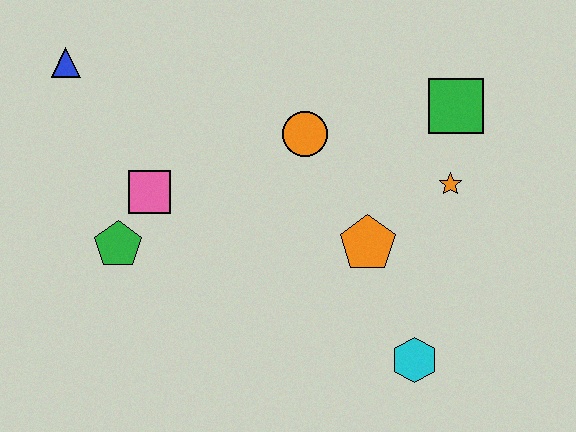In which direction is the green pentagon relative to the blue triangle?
The green pentagon is below the blue triangle.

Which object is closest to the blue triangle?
The pink square is closest to the blue triangle.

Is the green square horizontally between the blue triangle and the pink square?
No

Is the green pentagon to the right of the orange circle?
No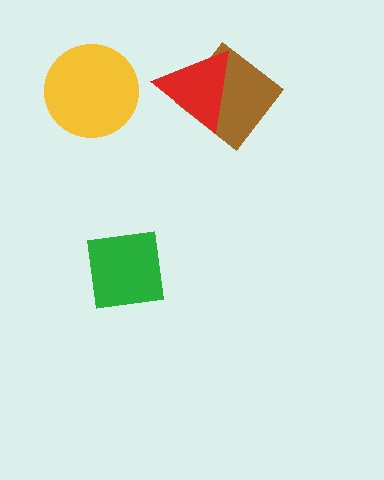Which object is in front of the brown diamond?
The red triangle is in front of the brown diamond.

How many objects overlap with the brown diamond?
1 object overlaps with the brown diamond.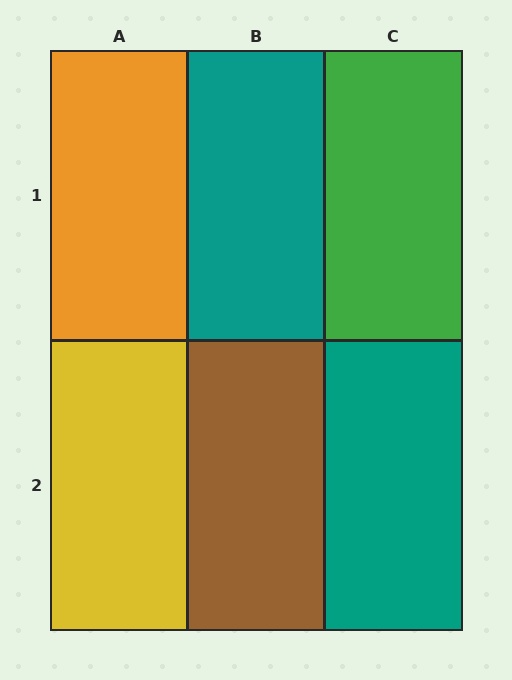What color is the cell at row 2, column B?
Brown.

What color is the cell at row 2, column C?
Teal.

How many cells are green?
1 cell is green.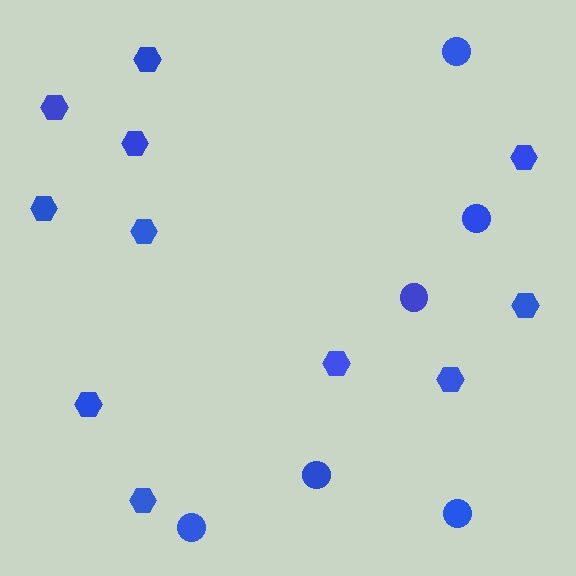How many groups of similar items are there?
There are 2 groups: one group of circles (6) and one group of hexagons (11).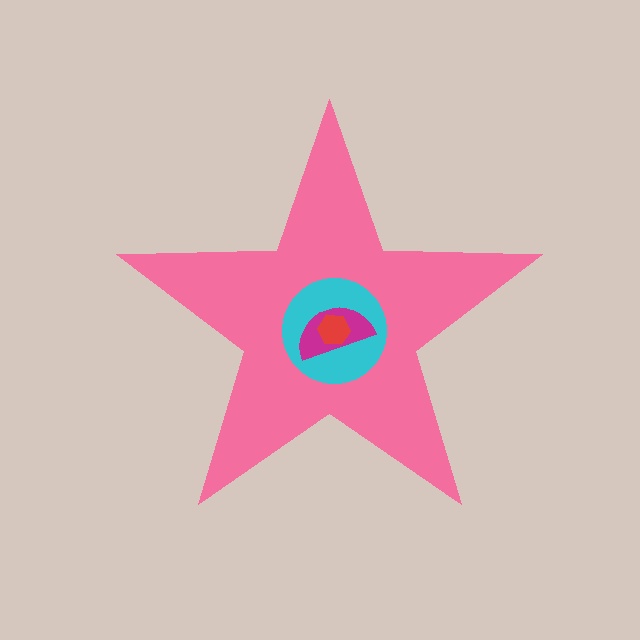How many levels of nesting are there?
4.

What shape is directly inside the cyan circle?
The magenta semicircle.